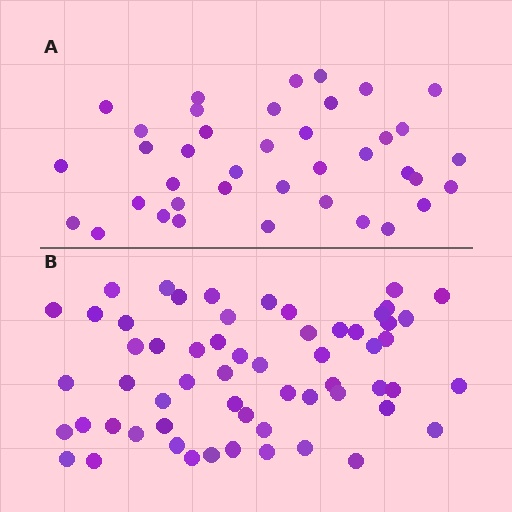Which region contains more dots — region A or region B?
Region B (the bottom region) has more dots.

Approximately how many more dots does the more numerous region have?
Region B has approximately 20 more dots than region A.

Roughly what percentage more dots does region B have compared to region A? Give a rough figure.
About 50% more.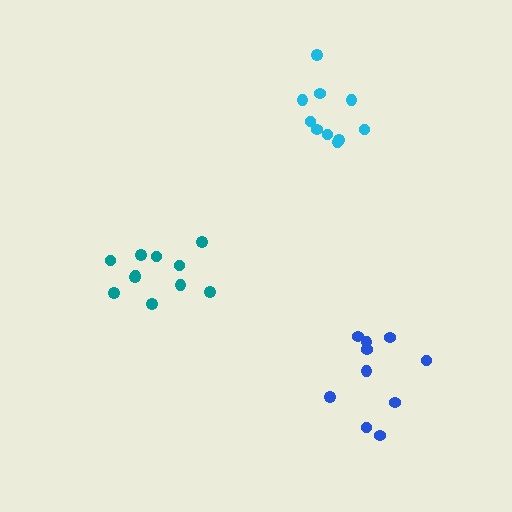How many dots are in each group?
Group 1: 11 dots, Group 2: 10 dots, Group 3: 10 dots (31 total).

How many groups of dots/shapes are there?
There are 3 groups.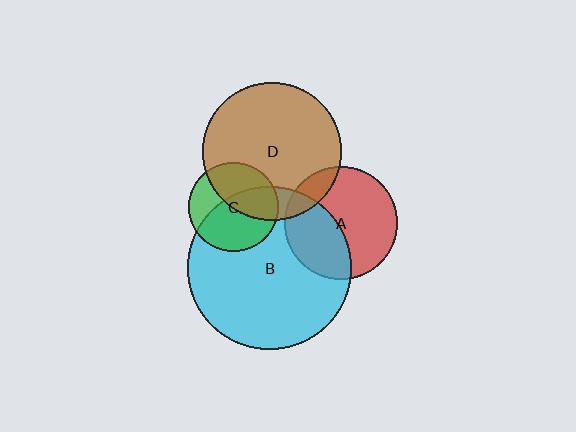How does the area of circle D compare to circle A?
Approximately 1.5 times.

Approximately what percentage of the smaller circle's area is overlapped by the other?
Approximately 40%.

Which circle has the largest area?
Circle B (cyan).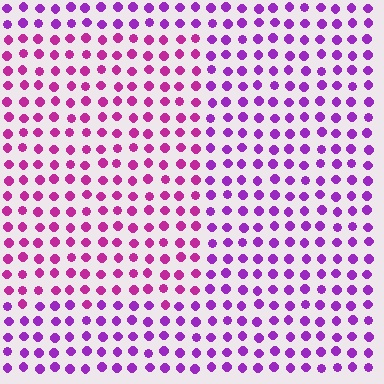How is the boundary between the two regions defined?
The boundary is defined purely by a slight shift in hue (about 30 degrees). Spacing, size, and orientation are identical on both sides.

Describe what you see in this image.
The image is filled with small purple elements in a uniform arrangement. A rectangle-shaped region is visible where the elements are tinted to a slightly different hue, forming a subtle color boundary.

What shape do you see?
I see a rectangle.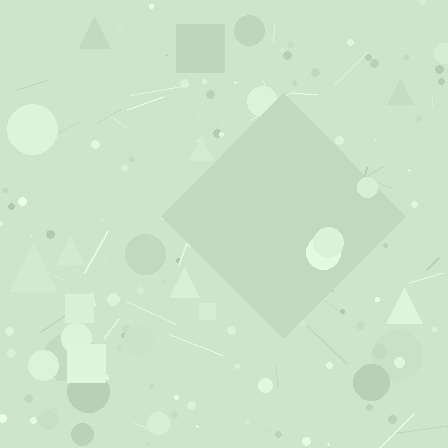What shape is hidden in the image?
A diamond is hidden in the image.